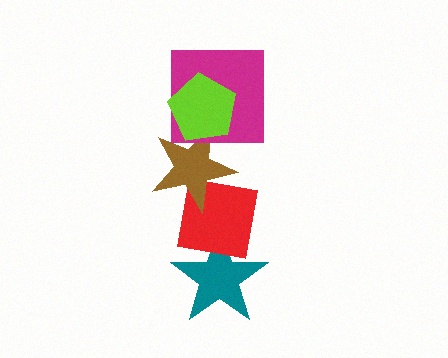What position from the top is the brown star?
The brown star is 3rd from the top.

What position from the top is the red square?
The red square is 4th from the top.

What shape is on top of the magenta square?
The lime pentagon is on top of the magenta square.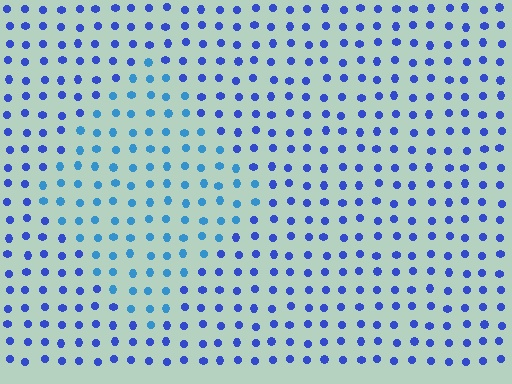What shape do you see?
I see a diamond.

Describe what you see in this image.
The image is filled with small blue elements in a uniform arrangement. A diamond-shaped region is visible where the elements are tinted to a slightly different hue, forming a subtle color boundary.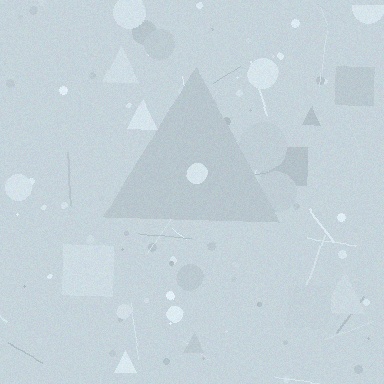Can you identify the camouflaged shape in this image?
The camouflaged shape is a triangle.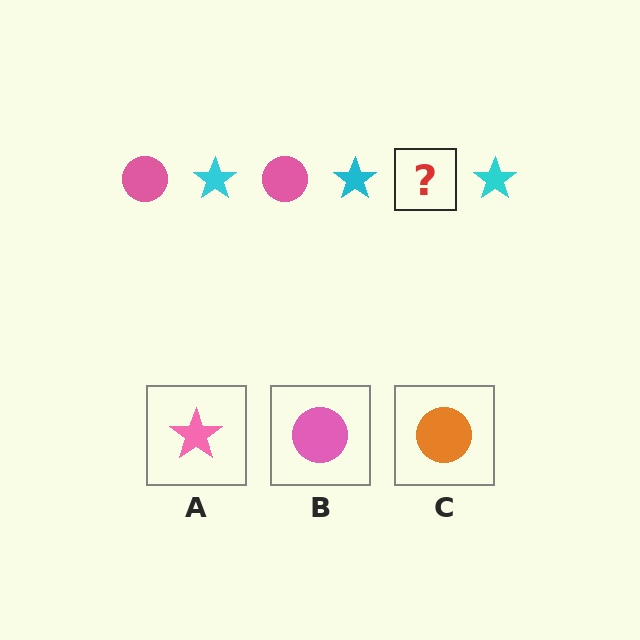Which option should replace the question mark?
Option B.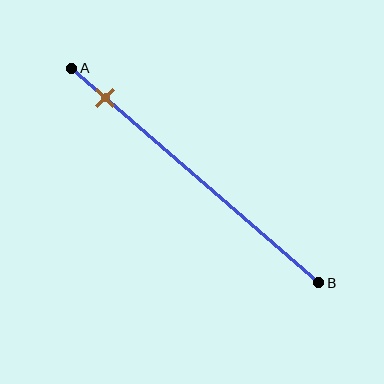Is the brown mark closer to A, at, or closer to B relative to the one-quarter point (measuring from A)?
The brown mark is closer to point A than the one-quarter point of segment AB.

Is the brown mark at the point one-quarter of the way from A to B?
No, the mark is at about 15% from A, not at the 25% one-quarter point.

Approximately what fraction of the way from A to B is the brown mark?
The brown mark is approximately 15% of the way from A to B.